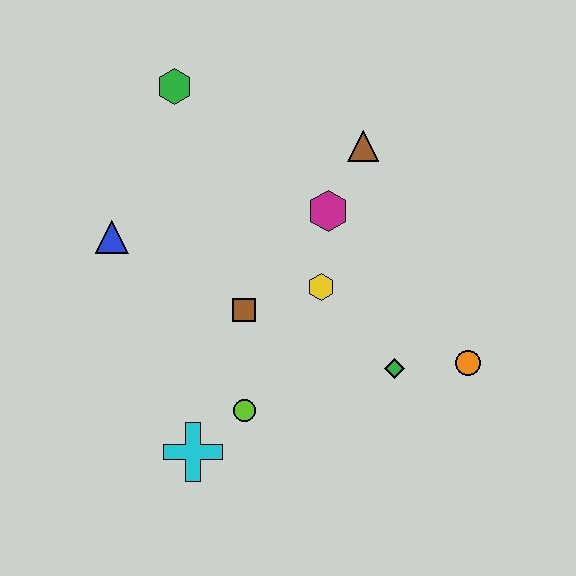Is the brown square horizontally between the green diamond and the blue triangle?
Yes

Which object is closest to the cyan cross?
The lime circle is closest to the cyan cross.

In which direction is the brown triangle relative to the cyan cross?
The brown triangle is above the cyan cross.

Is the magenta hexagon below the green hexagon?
Yes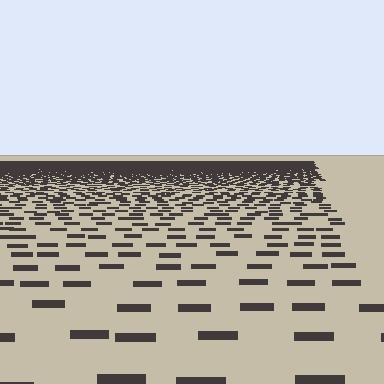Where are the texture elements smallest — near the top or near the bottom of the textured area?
Near the top.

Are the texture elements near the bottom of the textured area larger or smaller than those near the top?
Larger. Near the bottom, elements are closer to the viewer and appear at a bigger on-screen size.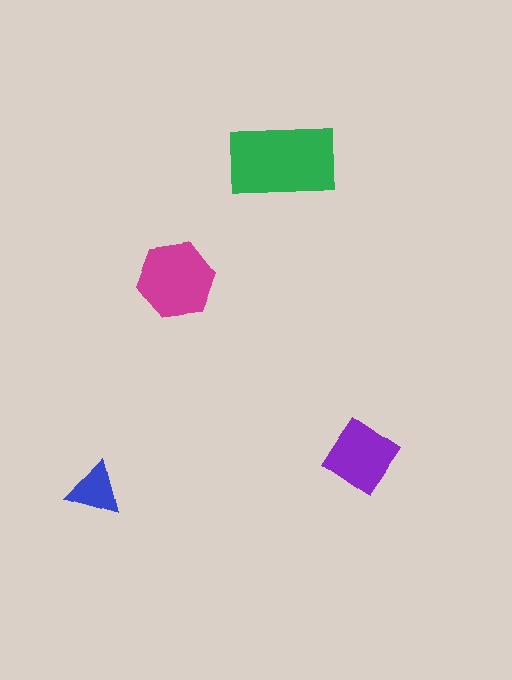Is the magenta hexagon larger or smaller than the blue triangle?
Larger.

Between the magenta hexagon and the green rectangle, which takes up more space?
The green rectangle.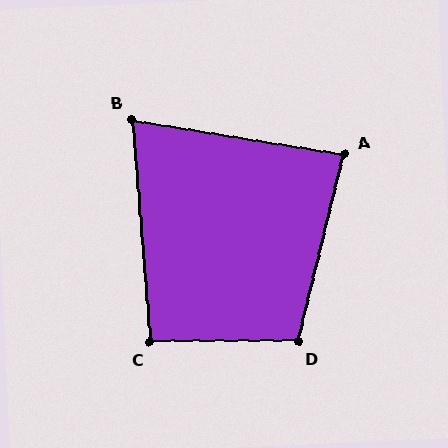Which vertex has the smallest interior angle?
B, at approximately 76 degrees.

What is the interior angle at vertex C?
Approximately 95 degrees (approximately right).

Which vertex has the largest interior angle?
D, at approximately 104 degrees.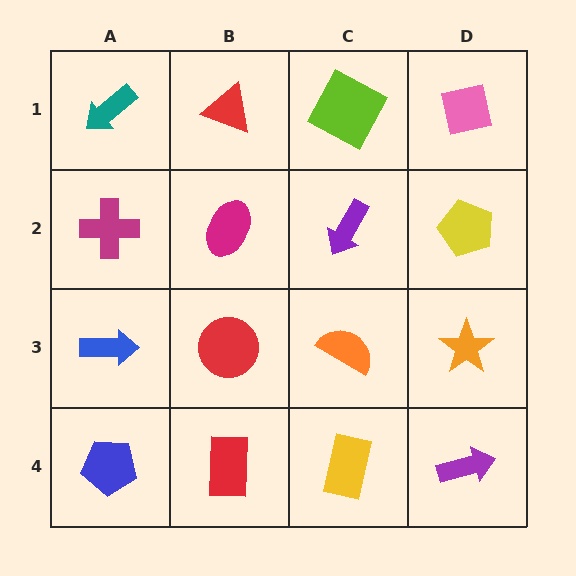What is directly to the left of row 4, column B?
A blue pentagon.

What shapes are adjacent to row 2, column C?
A lime square (row 1, column C), an orange semicircle (row 3, column C), a magenta ellipse (row 2, column B), a yellow pentagon (row 2, column D).